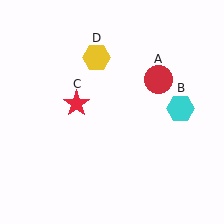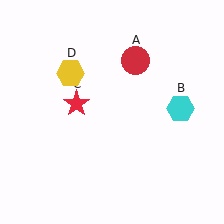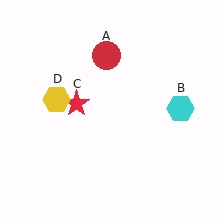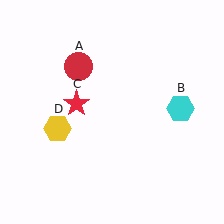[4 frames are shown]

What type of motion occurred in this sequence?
The red circle (object A), yellow hexagon (object D) rotated counterclockwise around the center of the scene.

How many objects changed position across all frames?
2 objects changed position: red circle (object A), yellow hexagon (object D).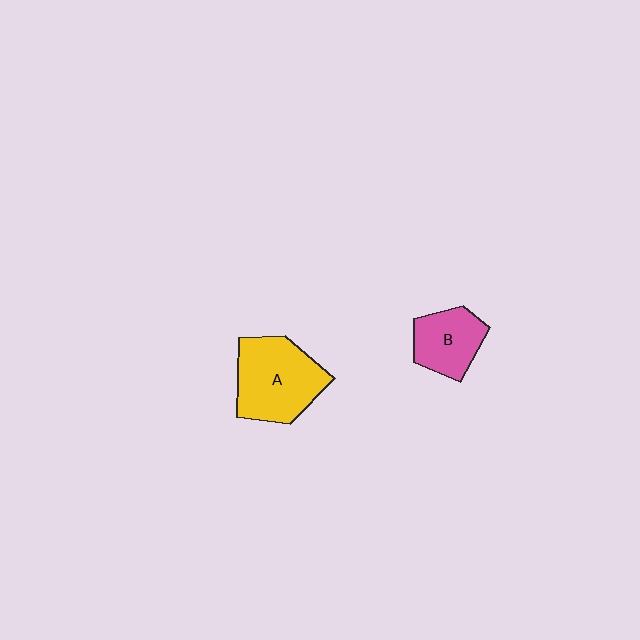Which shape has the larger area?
Shape A (yellow).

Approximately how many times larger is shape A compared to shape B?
Approximately 1.6 times.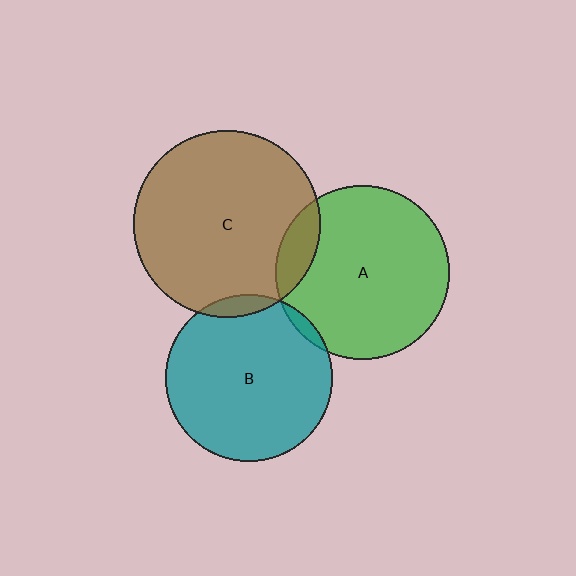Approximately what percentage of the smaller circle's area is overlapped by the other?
Approximately 5%.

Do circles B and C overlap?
Yes.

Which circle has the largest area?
Circle C (brown).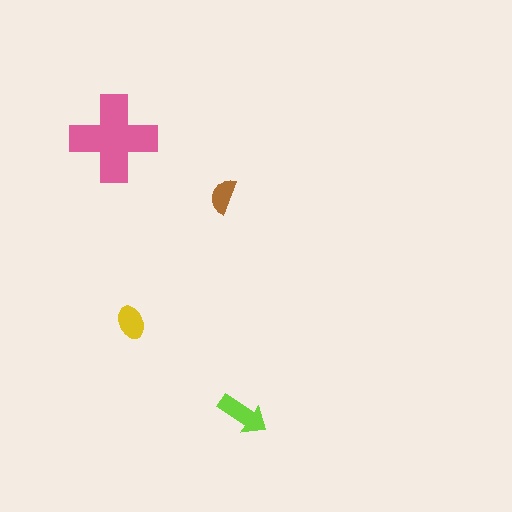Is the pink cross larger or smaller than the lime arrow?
Larger.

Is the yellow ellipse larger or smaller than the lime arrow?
Smaller.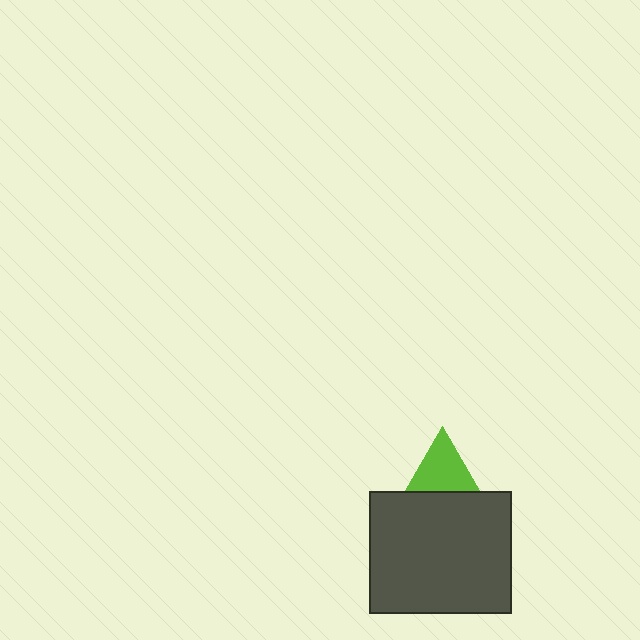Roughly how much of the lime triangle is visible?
About half of it is visible (roughly 45%).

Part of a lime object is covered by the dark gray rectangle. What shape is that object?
It is a triangle.